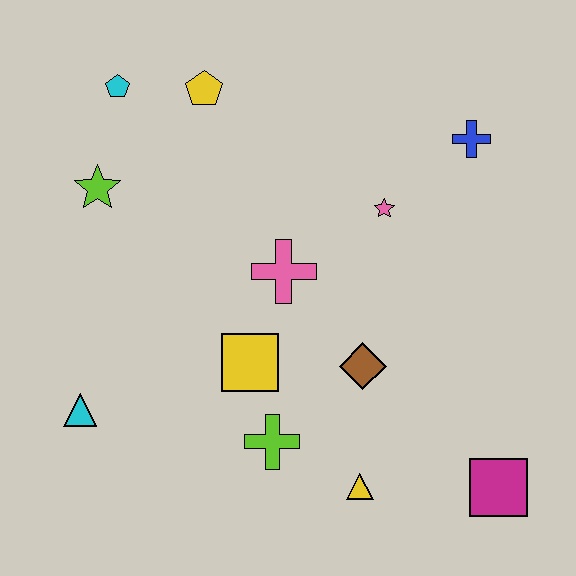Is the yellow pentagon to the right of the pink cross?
No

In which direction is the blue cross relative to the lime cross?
The blue cross is above the lime cross.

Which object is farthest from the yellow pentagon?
The magenta square is farthest from the yellow pentagon.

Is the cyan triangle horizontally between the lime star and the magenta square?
No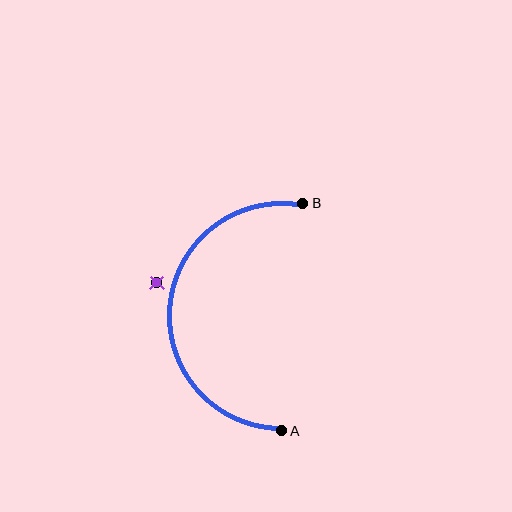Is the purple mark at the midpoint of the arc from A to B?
No — the purple mark does not lie on the arc at all. It sits slightly outside the curve.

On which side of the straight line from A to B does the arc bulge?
The arc bulges to the left of the straight line connecting A and B.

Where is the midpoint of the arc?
The arc midpoint is the point on the curve farthest from the straight line joining A and B. It sits to the left of that line.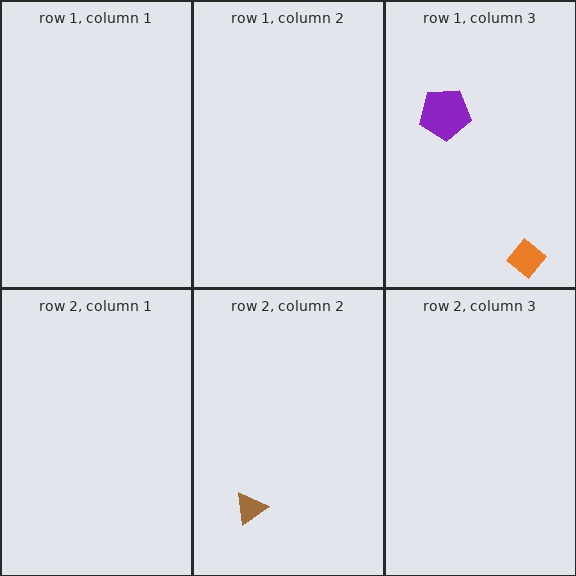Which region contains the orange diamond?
The row 1, column 3 region.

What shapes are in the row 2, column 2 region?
The brown triangle.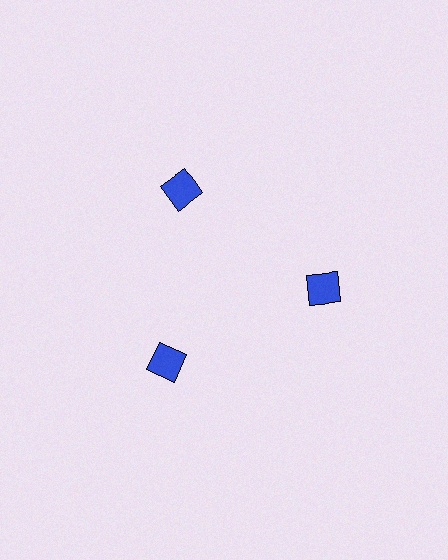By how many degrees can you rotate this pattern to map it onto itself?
The pattern maps onto itself every 120 degrees of rotation.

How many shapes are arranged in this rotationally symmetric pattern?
There are 3 shapes, arranged in 3 groups of 1.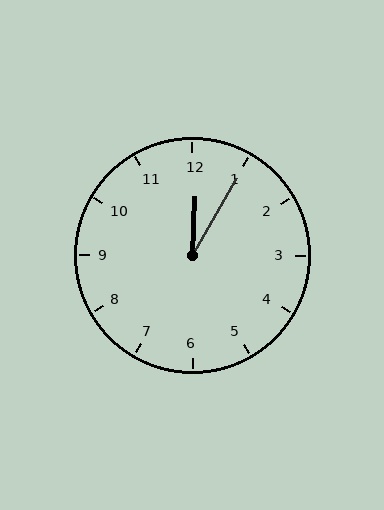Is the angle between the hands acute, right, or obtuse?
It is acute.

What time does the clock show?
12:05.